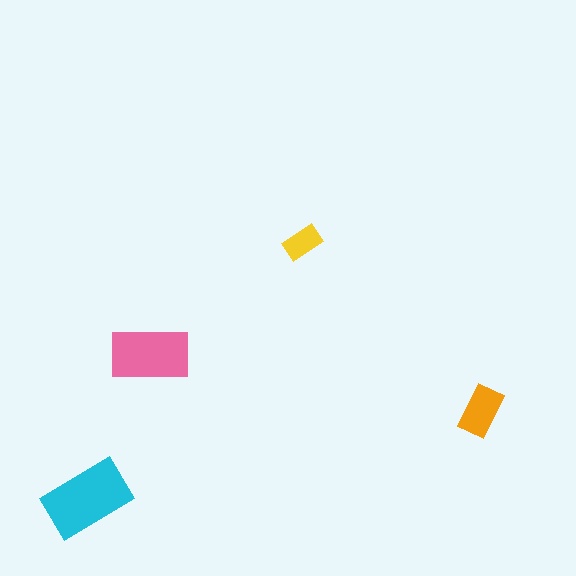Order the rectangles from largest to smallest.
the cyan one, the pink one, the orange one, the yellow one.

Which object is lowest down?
The cyan rectangle is bottommost.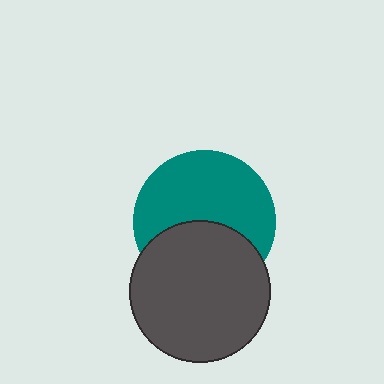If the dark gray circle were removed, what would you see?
You would see the complete teal circle.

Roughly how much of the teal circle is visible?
About half of it is visible (roughly 60%).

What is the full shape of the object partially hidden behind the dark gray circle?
The partially hidden object is a teal circle.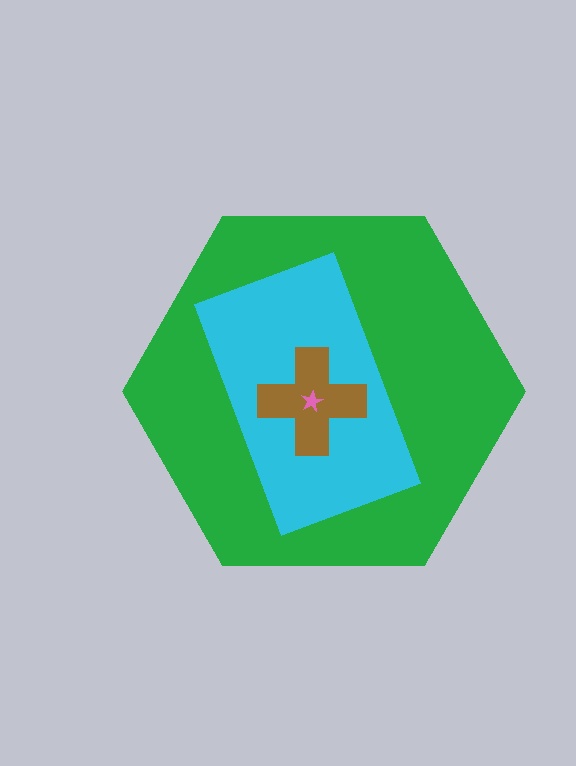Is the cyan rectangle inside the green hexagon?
Yes.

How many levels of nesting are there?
4.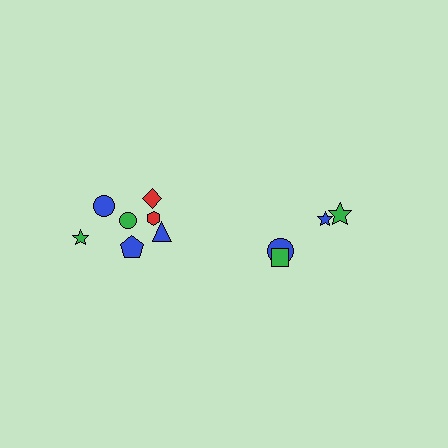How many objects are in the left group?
There are 7 objects.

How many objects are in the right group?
There are 4 objects.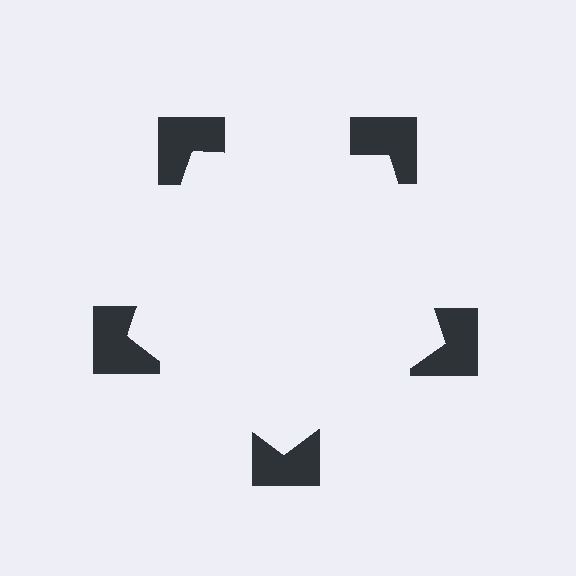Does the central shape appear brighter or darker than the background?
It typically appears slightly brighter than the background, even though no actual brightness change is drawn.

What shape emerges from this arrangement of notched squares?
An illusory pentagon — its edges are inferred from the aligned wedge cuts in the notched squares, not physically drawn.